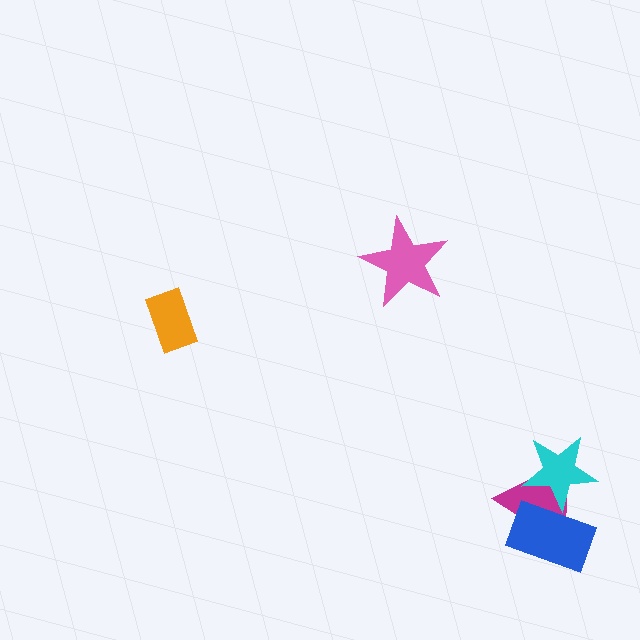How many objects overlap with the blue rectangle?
2 objects overlap with the blue rectangle.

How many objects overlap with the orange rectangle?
0 objects overlap with the orange rectangle.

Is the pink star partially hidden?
No, no other shape covers it.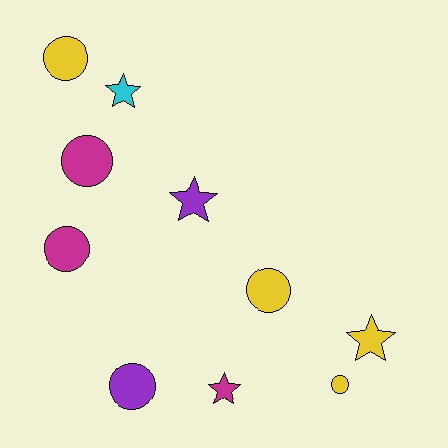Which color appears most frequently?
Yellow, with 4 objects.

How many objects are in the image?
There are 10 objects.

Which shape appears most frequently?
Circle, with 6 objects.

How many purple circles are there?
There is 1 purple circle.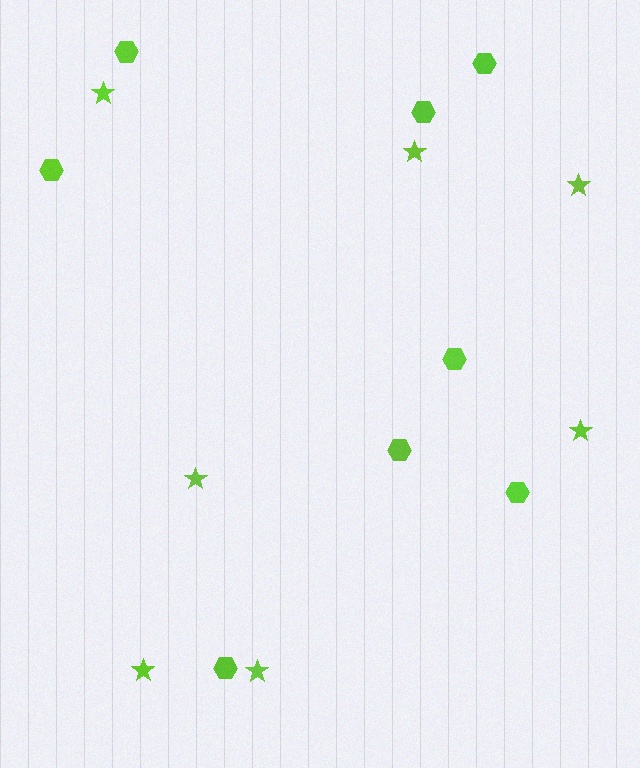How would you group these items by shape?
There are 2 groups: one group of stars (7) and one group of hexagons (8).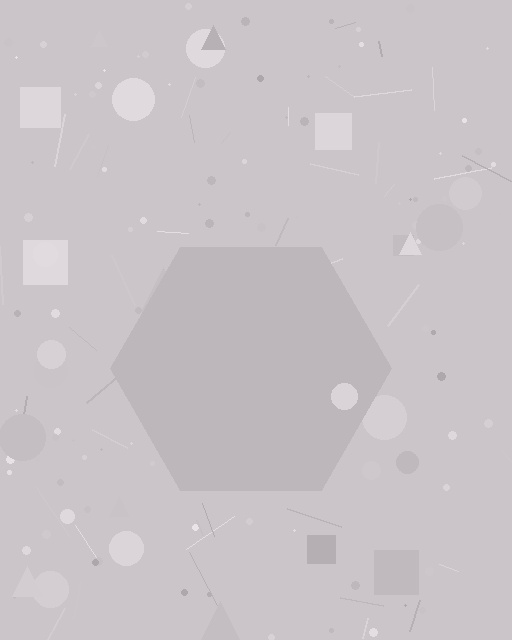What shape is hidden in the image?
A hexagon is hidden in the image.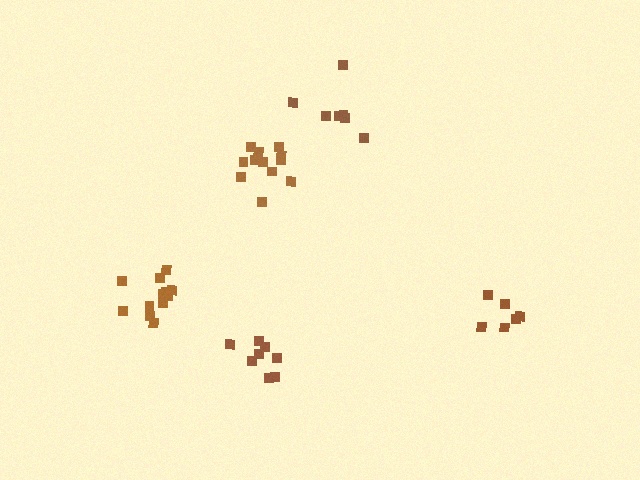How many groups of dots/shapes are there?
There are 5 groups.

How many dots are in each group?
Group 1: 12 dots, Group 2: 7 dots, Group 3: 8 dots, Group 4: 12 dots, Group 5: 6 dots (45 total).